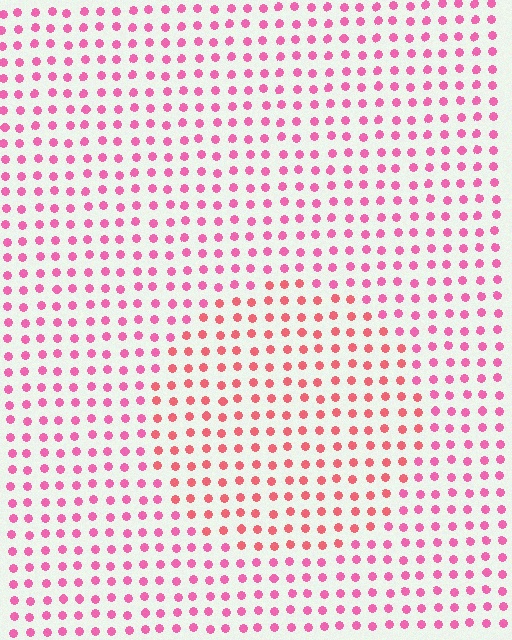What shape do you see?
I see a circle.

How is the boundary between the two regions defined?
The boundary is defined purely by a slight shift in hue (about 26 degrees). Spacing, size, and orientation are identical on both sides.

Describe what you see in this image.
The image is filled with small pink elements in a uniform arrangement. A circle-shaped region is visible where the elements are tinted to a slightly different hue, forming a subtle color boundary.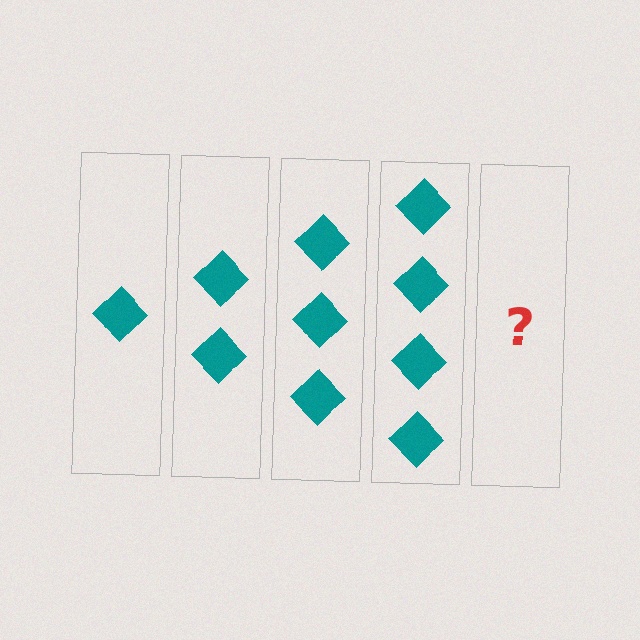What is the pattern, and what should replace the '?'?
The pattern is that each step adds one more diamond. The '?' should be 5 diamonds.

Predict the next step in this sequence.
The next step is 5 diamonds.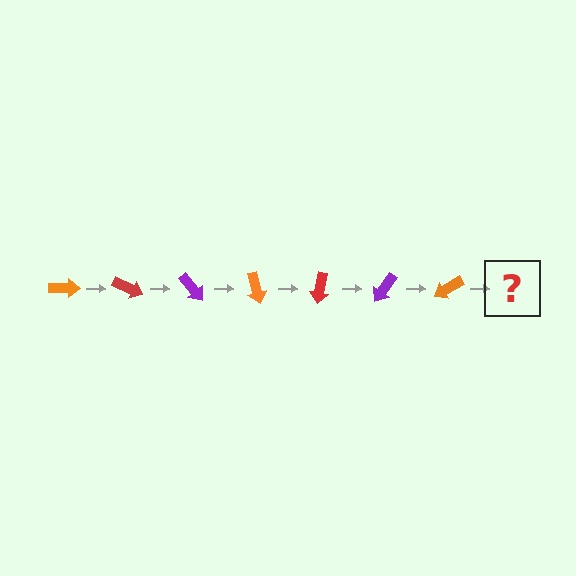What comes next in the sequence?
The next element should be a red arrow, rotated 175 degrees from the start.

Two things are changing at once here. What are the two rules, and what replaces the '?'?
The two rules are that it rotates 25 degrees each step and the color cycles through orange, red, and purple. The '?' should be a red arrow, rotated 175 degrees from the start.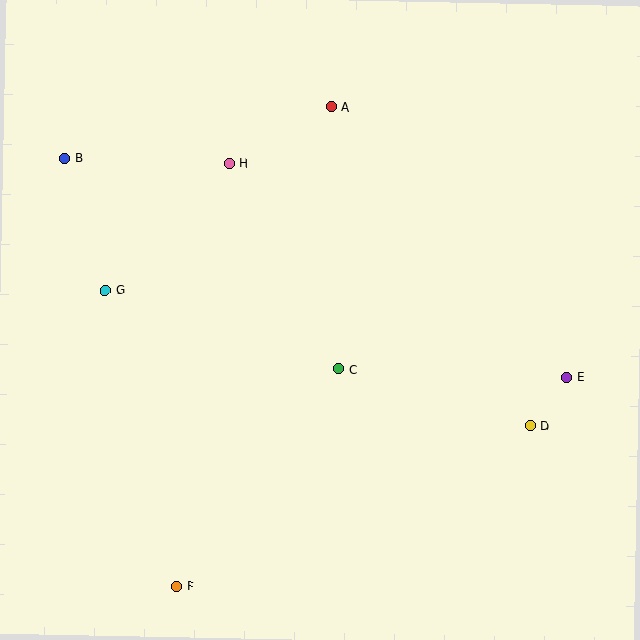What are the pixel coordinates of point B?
Point B is at (65, 158).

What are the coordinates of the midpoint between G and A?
The midpoint between G and A is at (218, 198).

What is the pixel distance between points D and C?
The distance between D and C is 200 pixels.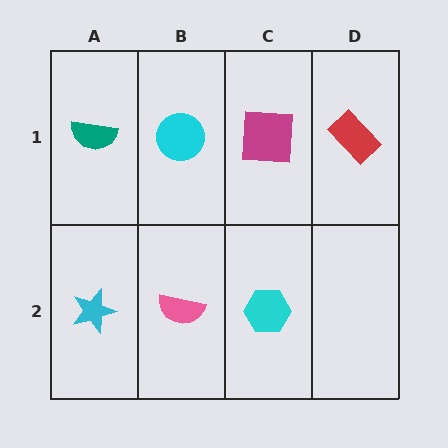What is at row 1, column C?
A magenta square.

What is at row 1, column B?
A cyan circle.